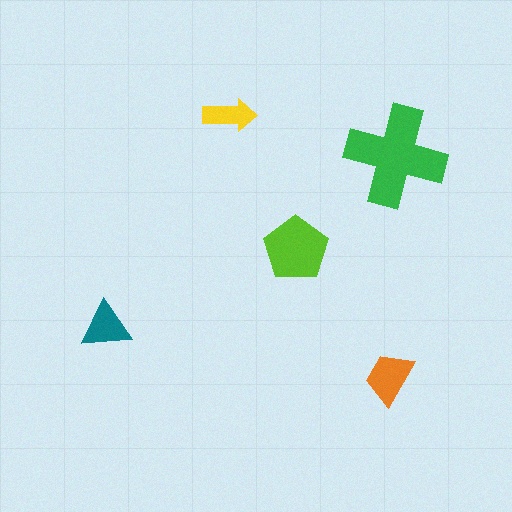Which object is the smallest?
The yellow arrow.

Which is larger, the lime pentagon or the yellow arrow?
The lime pentagon.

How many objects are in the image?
There are 5 objects in the image.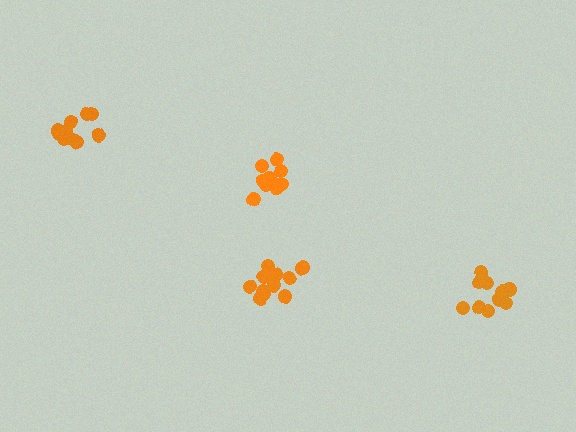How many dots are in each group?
Group 1: 10 dots, Group 2: 12 dots, Group 3: 10 dots, Group 4: 9 dots (41 total).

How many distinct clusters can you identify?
There are 4 distinct clusters.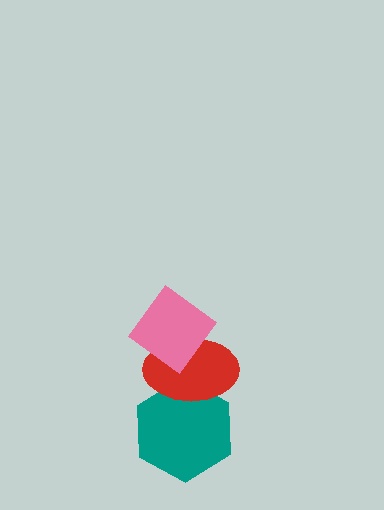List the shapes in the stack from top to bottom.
From top to bottom: the pink diamond, the red ellipse, the teal hexagon.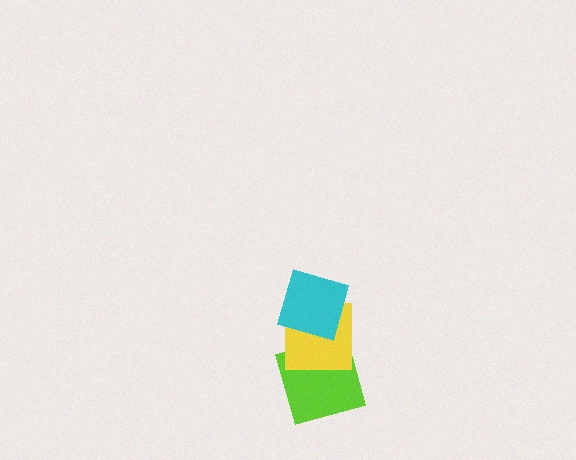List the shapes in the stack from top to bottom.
From top to bottom: the cyan square, the yellow square, the lime square.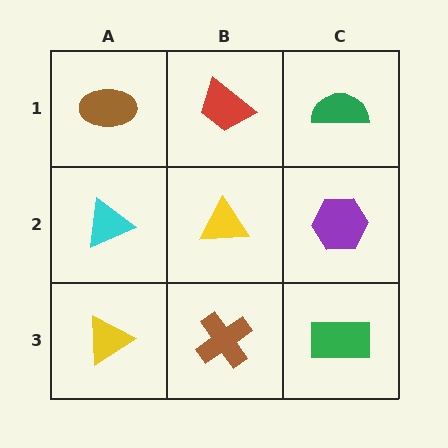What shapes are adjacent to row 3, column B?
A yellow triangle (row 2, column B), a yellow triangle (row 3, column A), a green rectangle (row 3, column C).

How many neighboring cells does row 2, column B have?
4.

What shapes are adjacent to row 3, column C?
A purple hexagon (row 2, column C), a brown cross (row 3, column B).